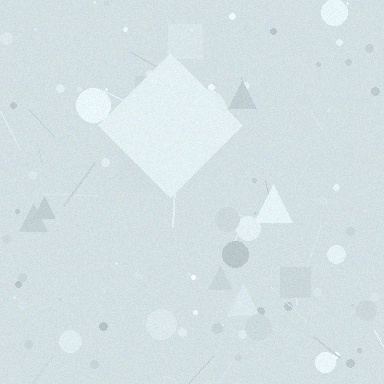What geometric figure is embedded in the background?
A diamond is embedded in the background.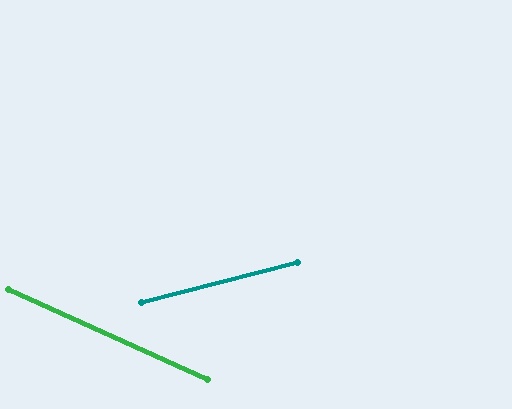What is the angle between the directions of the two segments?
Approximately 39 degrees.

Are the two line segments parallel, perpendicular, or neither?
Neither parallel nor perpendicular — they differ by about 39°.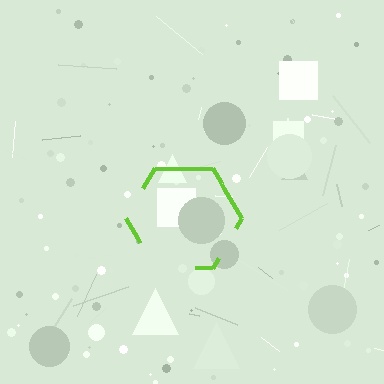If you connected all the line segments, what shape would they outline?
They would outline a hexagon.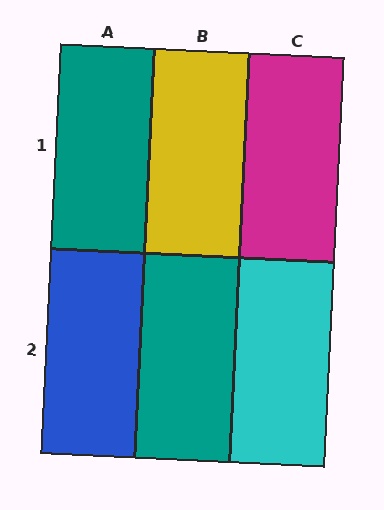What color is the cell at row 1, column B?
Yellow.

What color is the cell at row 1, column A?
Teal.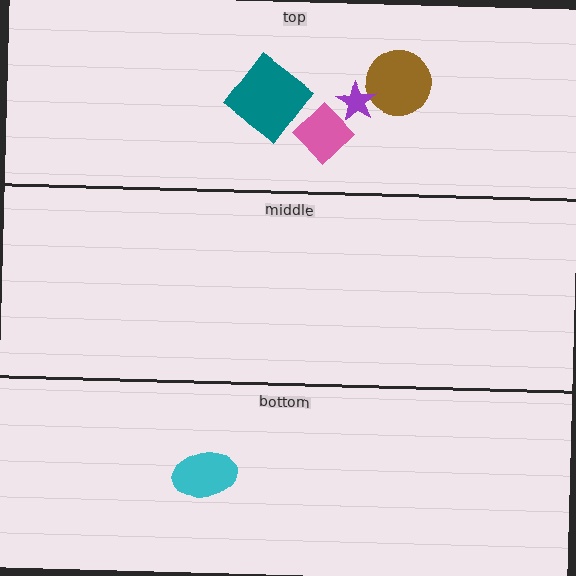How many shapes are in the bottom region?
1.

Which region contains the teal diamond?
The top region.